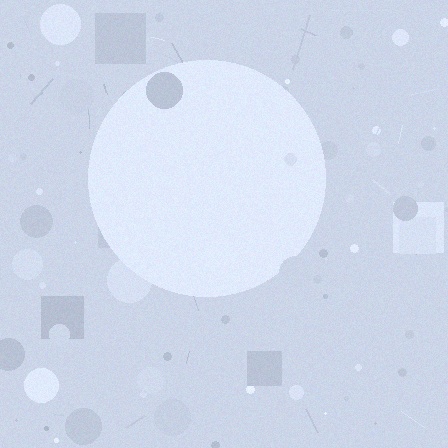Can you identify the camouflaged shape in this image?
The camouflaged shape is a circle.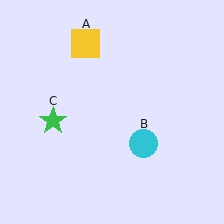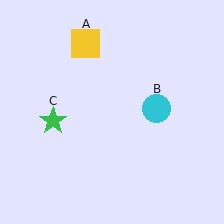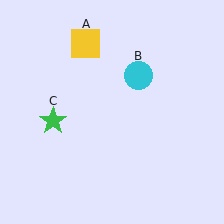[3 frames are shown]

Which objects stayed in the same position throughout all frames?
Yellow square (object A) and green star (object C) remained stationary.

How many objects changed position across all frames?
1 object changed position: cyan circle (object B).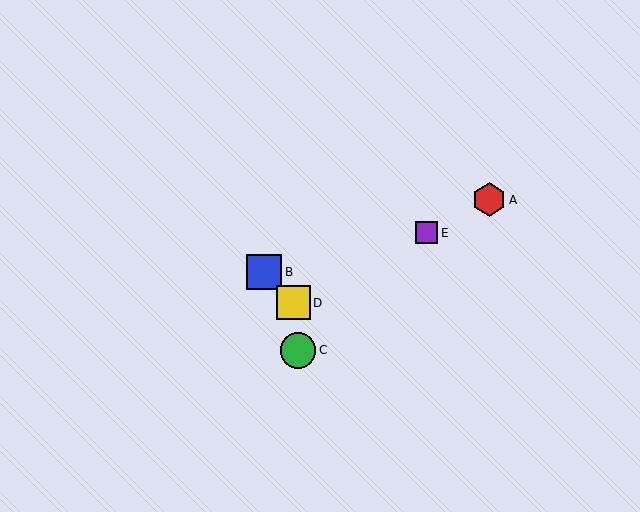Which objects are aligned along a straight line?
Objects A, D, E are aligned along a straight line.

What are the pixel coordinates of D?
Object D is at (293, 303).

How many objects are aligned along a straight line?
3 objects (A, D, E) are aligned along a straight line.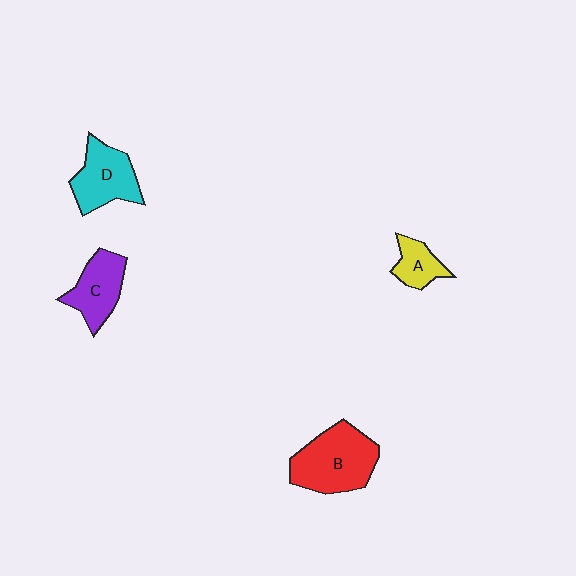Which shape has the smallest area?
Shape A (yellow).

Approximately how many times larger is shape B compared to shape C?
Approximately 1.5 times.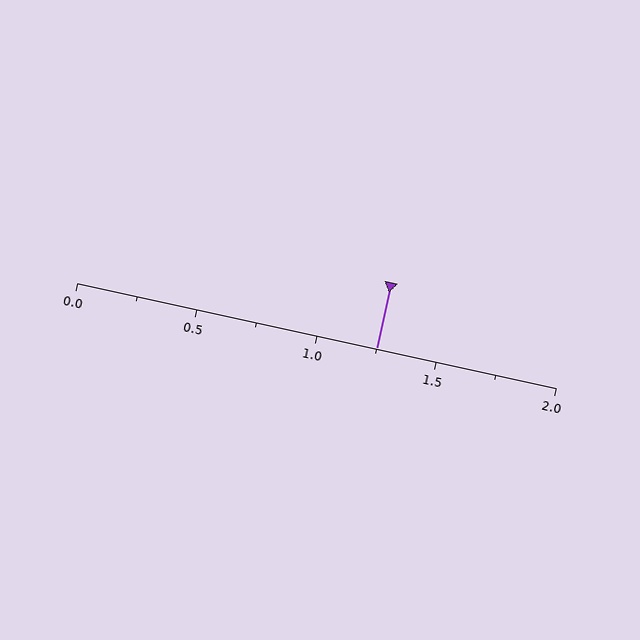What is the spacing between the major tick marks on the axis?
The major ticks are spaced 0.5 apart.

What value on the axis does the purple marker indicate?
The marker indicates approximately 1.25.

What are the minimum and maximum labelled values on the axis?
The axis runs from 0.0 to 2.0.